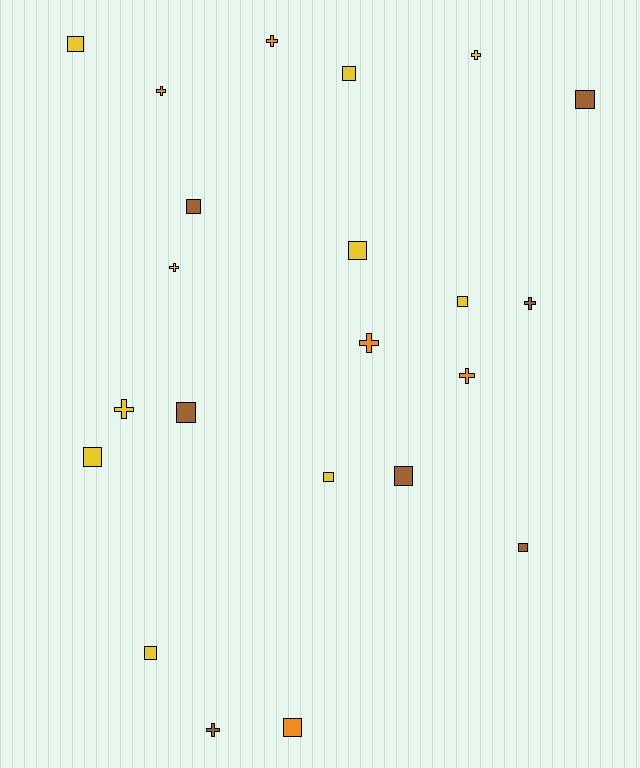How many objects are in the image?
There are 22 objects.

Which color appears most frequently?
Yellow, with 10 objects.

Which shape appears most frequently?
Square, with 13 objects.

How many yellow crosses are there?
There are 3 yellow crosses.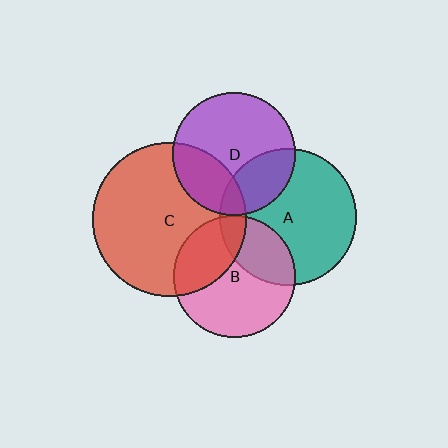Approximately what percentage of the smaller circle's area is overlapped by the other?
Approximately 35%.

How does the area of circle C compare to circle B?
Approximately 1.6 times.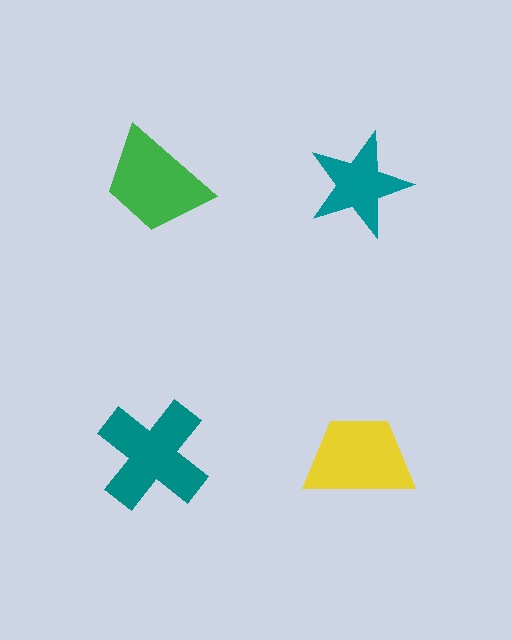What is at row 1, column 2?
A teal star.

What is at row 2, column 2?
A yellow trapezoid.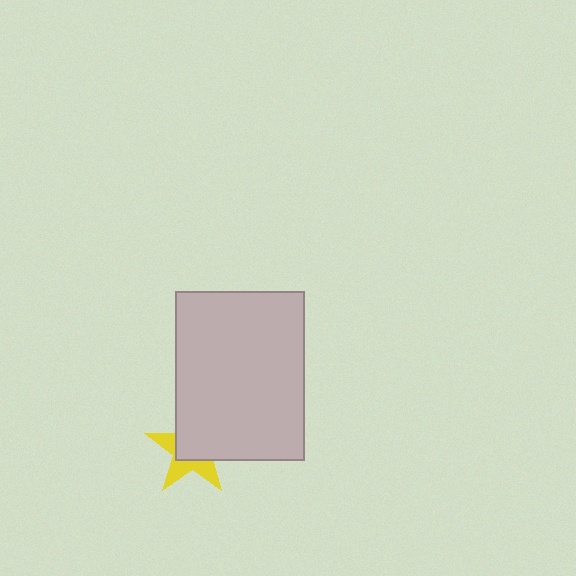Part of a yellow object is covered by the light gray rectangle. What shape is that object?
It is a star.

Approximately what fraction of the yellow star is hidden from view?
Roughly 58% of the yellow star is hidden behind the light gray rectangle.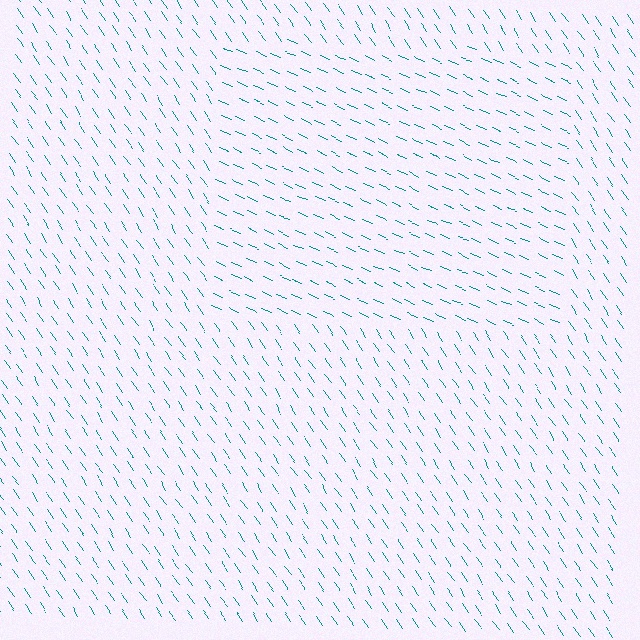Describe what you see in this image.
The image is filled with small teal line segments. A rectangle region in the image has lines oriented differently from the surrounding lines, creating a visible texture boundary.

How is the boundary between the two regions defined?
The boundary is defined purely by a change in line orientation (approximately 31 degrees difference). All lines are the same color and thickness.